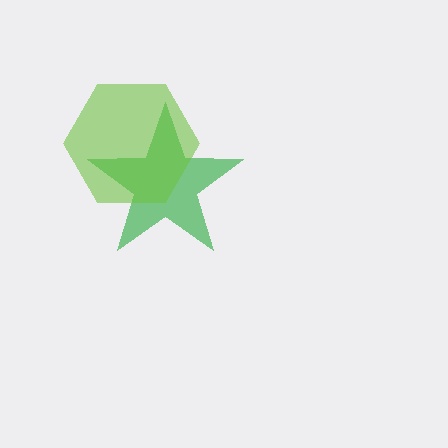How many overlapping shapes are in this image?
There are 2 overlapping shapes in the image.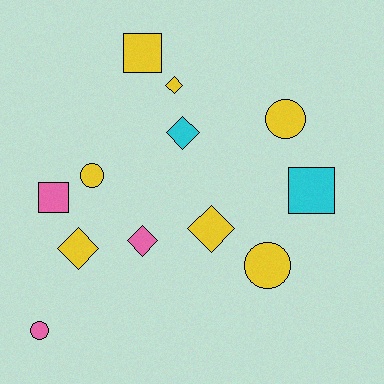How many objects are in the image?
There are 12 objects.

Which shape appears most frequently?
Diamond, with 5 objects.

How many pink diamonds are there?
There is 1 pink diamond.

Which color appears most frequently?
Yellow, with 7 objects.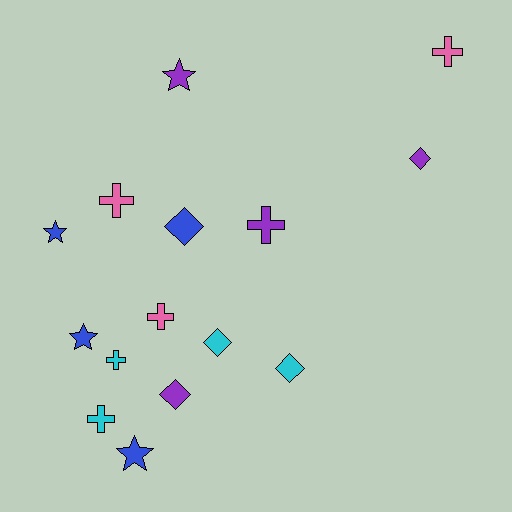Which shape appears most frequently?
Cross, with 6 objects.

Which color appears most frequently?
Purple, with 4 objects.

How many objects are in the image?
There are 15 objects.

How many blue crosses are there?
There are no blue crosses.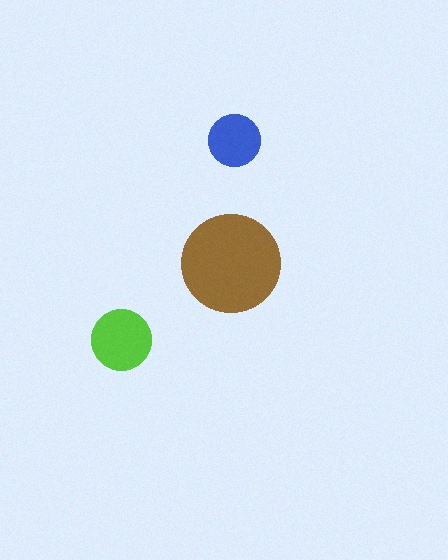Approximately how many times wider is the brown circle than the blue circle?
About 2 times wider.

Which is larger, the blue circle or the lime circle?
The lime one.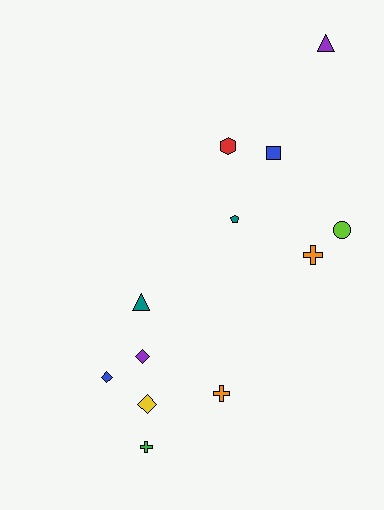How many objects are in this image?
There are 12 objects.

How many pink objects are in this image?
There are no pink objects.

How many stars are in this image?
There are no stars.